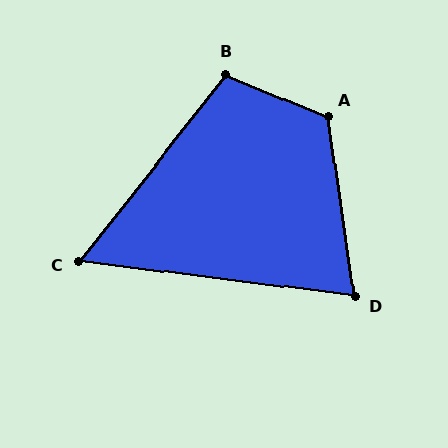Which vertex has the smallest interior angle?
C, at approximately 59 degrees.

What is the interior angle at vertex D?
Approximately 74 degrees (acute).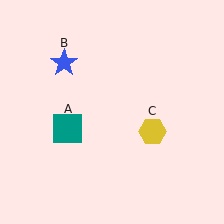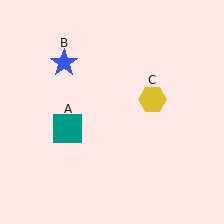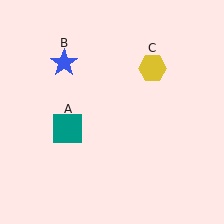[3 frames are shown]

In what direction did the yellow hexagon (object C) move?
The yellow hexagon (object C) moved up.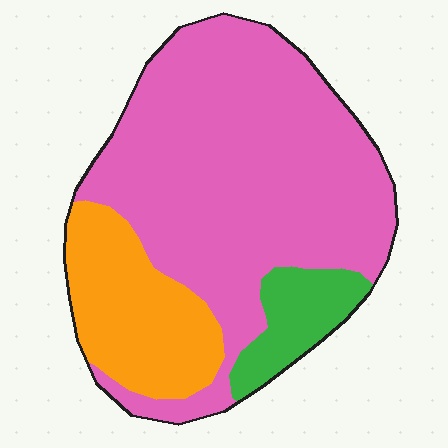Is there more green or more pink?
Pink.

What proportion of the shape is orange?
Orange covers roughly 20% of the shape.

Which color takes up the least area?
Green, at roughly 10%.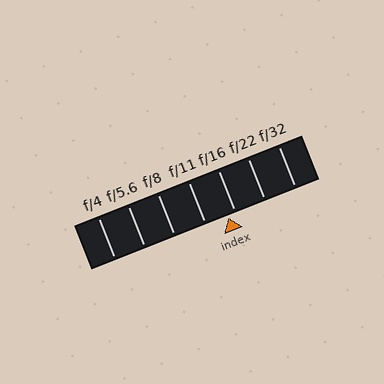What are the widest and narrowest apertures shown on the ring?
The widest aperture shown is f/4 and the narrowest is f/32.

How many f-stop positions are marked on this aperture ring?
There are 7 f-stop positions marked.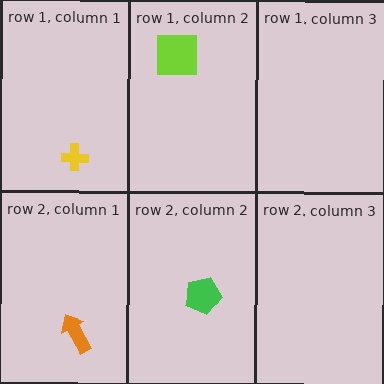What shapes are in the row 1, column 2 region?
The lime square.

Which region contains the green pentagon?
The row 2, column 2 region.